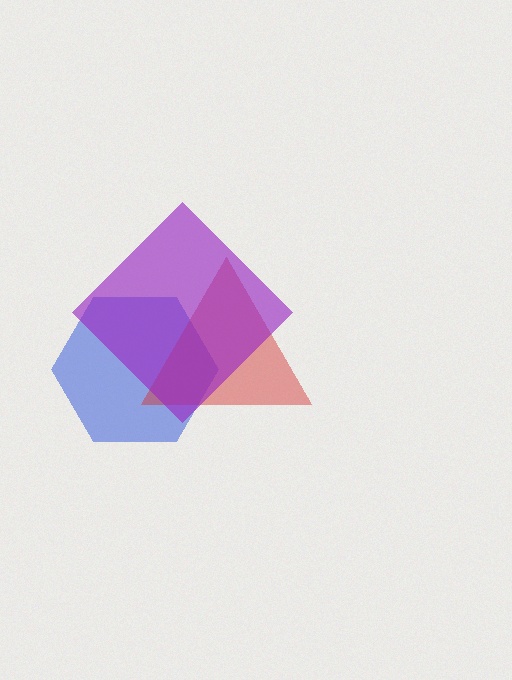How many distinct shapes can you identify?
There are 3 distinct shapes: a blue hexagon, a red triangle, a purple diamond.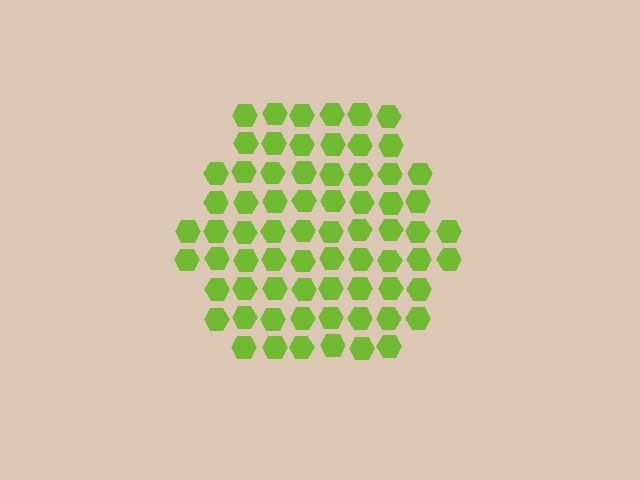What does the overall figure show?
The overall figure shows a hexagon.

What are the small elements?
The small elements are hexagons.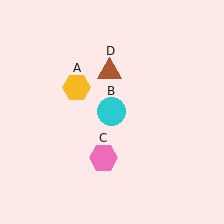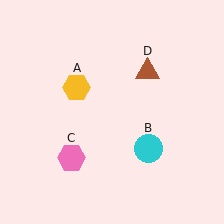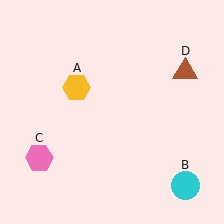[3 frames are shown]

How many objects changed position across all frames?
3 objects changed position: cyan circle (object B), pink hexagon (object C), brown triangle (object D).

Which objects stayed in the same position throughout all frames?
Yellow hexagon (object A) remained stationary.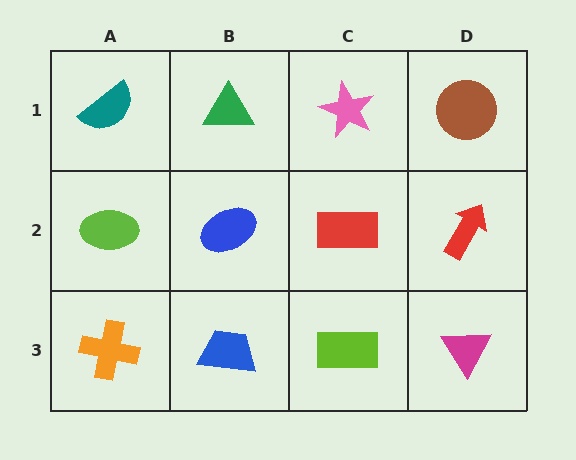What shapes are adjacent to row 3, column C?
A red rectangle (row 2, column C), a blue trapezoid (row 3, column B), a magenta triangle (row 3, column D).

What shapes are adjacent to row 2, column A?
A teal semicircle (row 1, column A), an orange cross (row 3, column A), a blue ellipse (row 2, column B).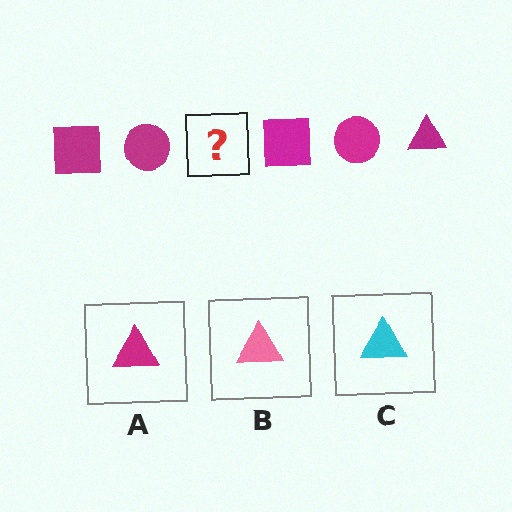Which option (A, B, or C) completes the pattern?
A.